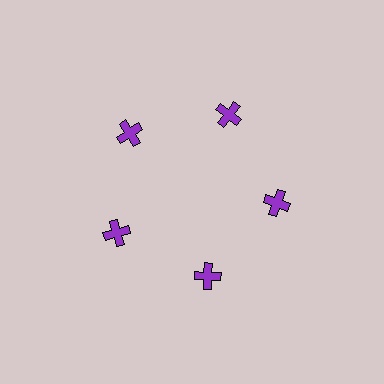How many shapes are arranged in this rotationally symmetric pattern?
There are 5 shapes, arranged in 5 groups of 1.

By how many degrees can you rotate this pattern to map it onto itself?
The pattern maps onto itself every 72 degrees of rotation.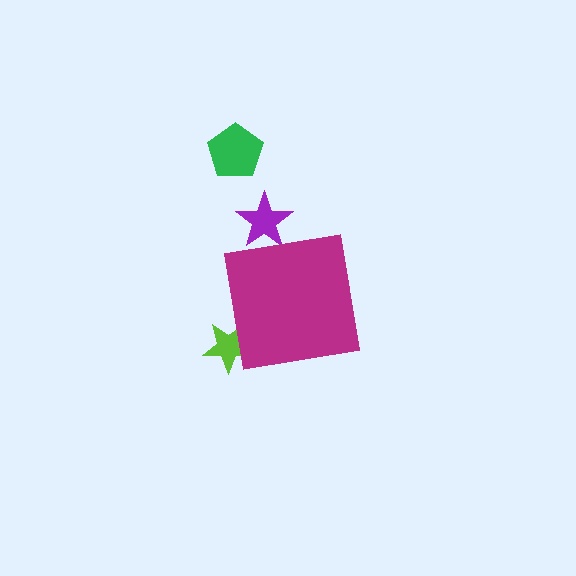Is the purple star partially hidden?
Yes, the purple star is partially hidden behind the magenta square.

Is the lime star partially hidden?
Yes, the lime star is partially hidden behind the magenta square.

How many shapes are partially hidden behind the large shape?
2 shapes are partially hidden.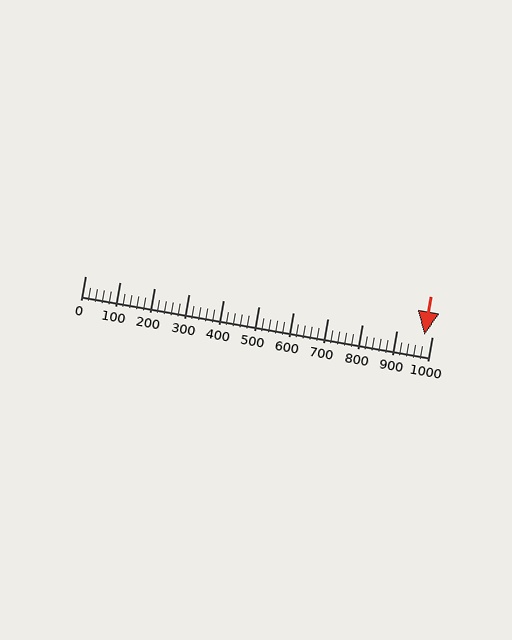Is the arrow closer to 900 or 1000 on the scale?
The arrow is closer to 1000.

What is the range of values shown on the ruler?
The ruler shows values from 0 to 1000.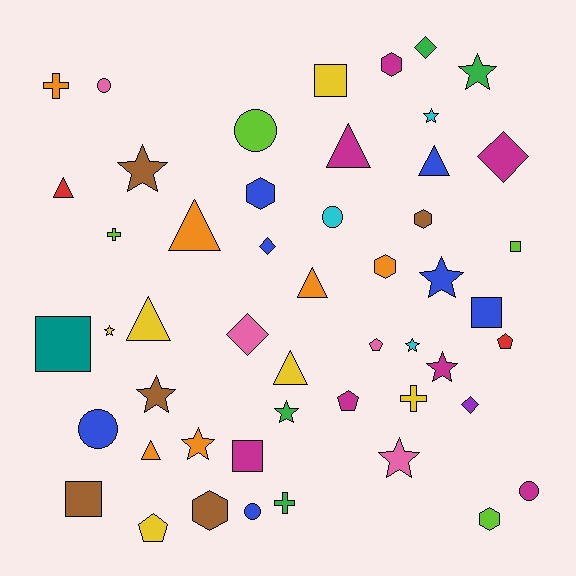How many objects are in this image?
There are 50 objects.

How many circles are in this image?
There are 6 circles.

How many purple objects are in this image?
There is 1 purple object.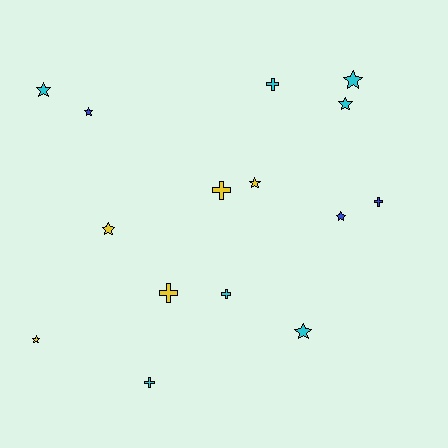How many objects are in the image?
There are 15 objects.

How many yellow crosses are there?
There are 2 yellow crosses.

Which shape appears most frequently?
Star, with 9 objects.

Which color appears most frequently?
Cyan, with 7 objects.